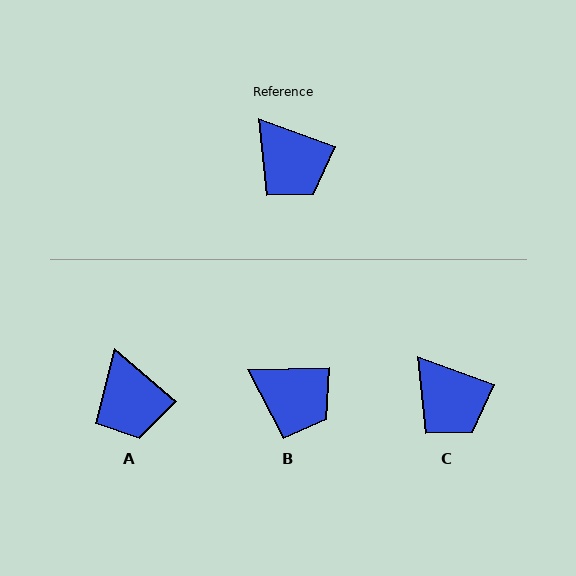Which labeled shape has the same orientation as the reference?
C.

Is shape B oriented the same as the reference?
No, it is off by about 22 degrees.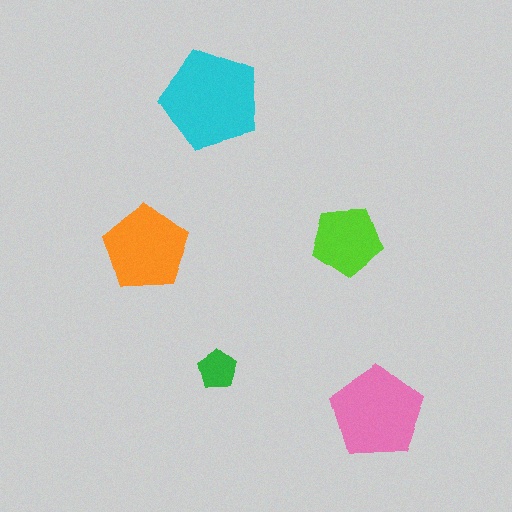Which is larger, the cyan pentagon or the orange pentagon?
The cyan one.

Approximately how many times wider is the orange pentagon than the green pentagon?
About 2 times wider.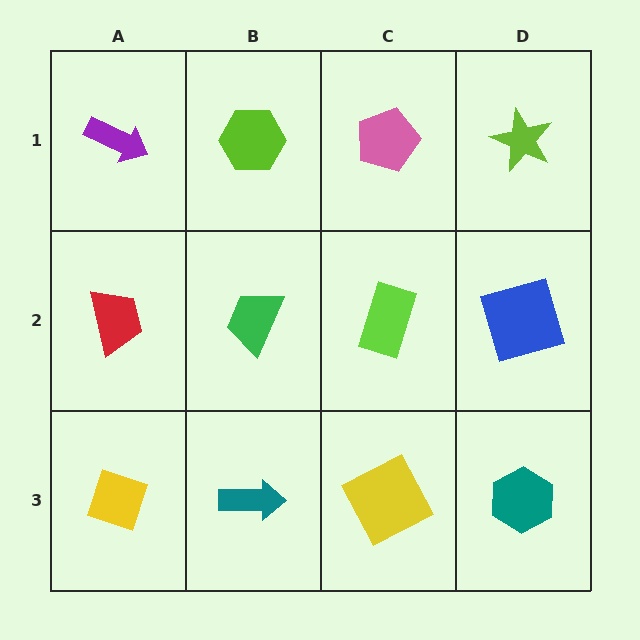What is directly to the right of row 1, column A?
A lime hexagon.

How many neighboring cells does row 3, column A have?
2.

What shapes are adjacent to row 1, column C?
A lime rectangle (row 2, column C), a lime hexagon (row 1, column B), a lime star (row 1, column D).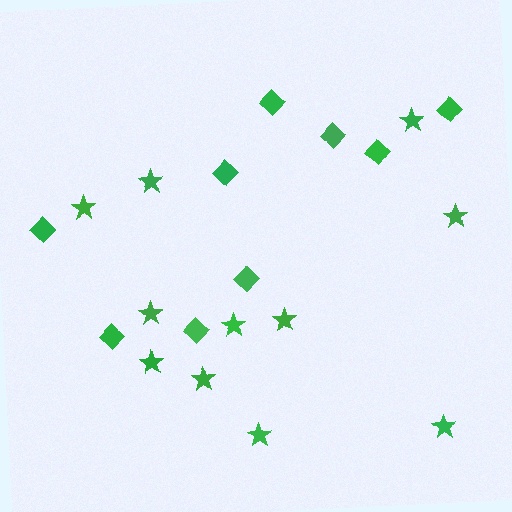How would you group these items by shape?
There are 2 groups: one group of diamonds (9) and one group of stars (11).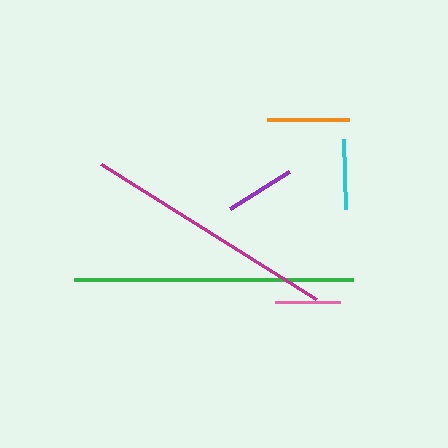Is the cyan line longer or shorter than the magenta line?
The magenta line is longer than the cyan line.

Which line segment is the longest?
The green line is the longest at approximately 279 pixels.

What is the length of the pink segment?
The pink segment is approximately 65 pixels long.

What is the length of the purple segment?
The purple segment is approximately 70 pixels long.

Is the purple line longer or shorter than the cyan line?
The cyan line is longer than the purple line.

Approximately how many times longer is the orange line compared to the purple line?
The orange line is approximately 1.2 times the length of the purple line.